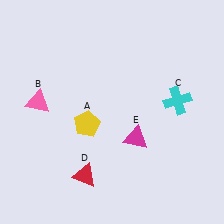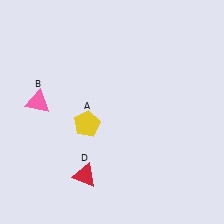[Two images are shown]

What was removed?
The magenta triangle (E), the cyan cross (C) were removed in Image 2.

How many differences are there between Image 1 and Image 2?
There are 2 differences between the two images.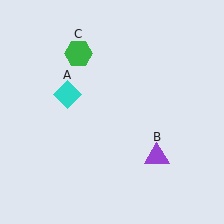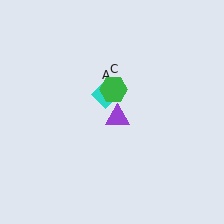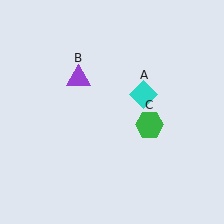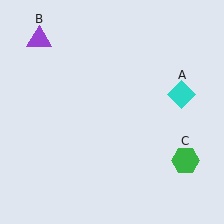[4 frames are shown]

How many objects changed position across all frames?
3 objects changed position: cyan diamond (object A), purple triangle (object B), green hexagon (object C).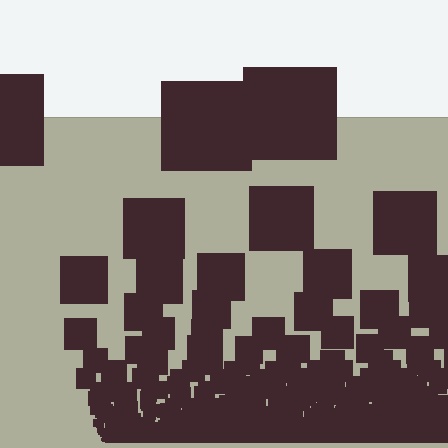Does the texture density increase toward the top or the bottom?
Density increases toward the bottom.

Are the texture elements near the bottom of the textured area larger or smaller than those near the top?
Smaller. The gradient is inverted — elements near the bottom are smaller and denser.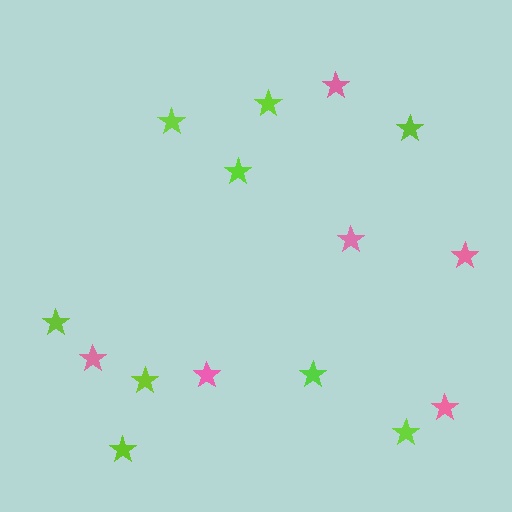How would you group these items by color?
There are 2 groups: one group of lime stars (9) and one group of pink stars (6).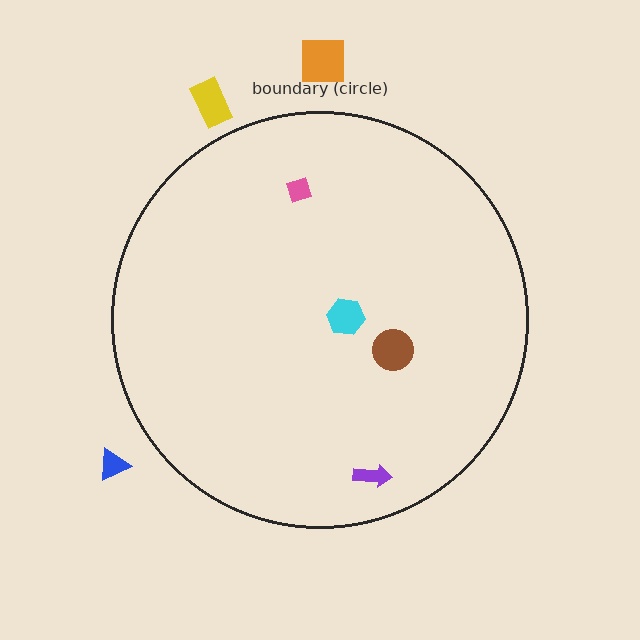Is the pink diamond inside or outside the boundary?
Inside.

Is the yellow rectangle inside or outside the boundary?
Outside.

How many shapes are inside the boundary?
4 inside, 3 outside.